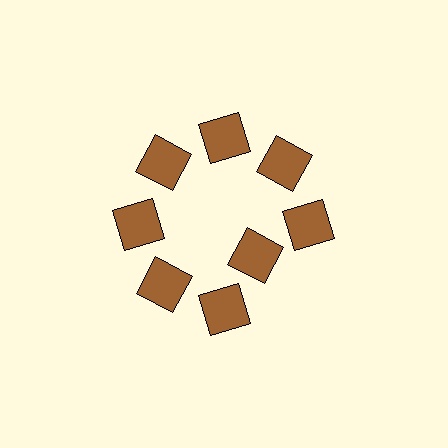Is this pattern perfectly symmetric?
No. The 8 brown squares are arranged in a ring, but one element near the 4 o'clock position is pulled inward toward the center, breaking the 8-fold rotational symmetry.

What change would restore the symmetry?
The symmetry would be restored by moving it outward, back onto the ring so that all 8 squares sit at equal angles and equal distance from the center.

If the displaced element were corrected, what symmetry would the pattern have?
It would have 8-fold rotational symmetry — the pattern would map onto itself every 45 degrees.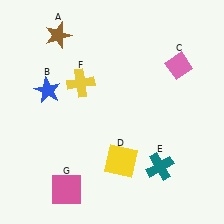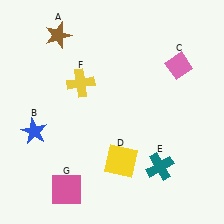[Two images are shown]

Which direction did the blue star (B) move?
The blue star (B) moved down.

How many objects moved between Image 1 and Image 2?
1 object moved between the two images.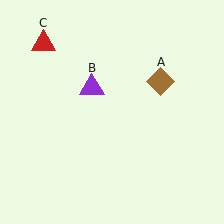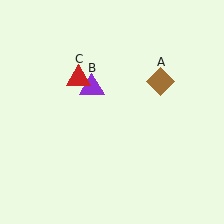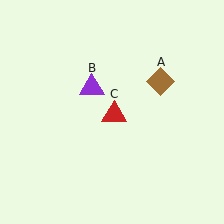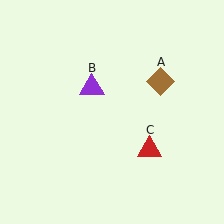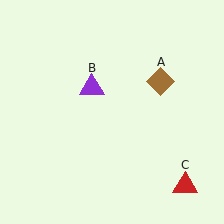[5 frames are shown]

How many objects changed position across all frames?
1 object changed position: red triangle (object C).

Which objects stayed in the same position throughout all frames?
Brown diamond (object A) and purple triangle (object B) remained stationary.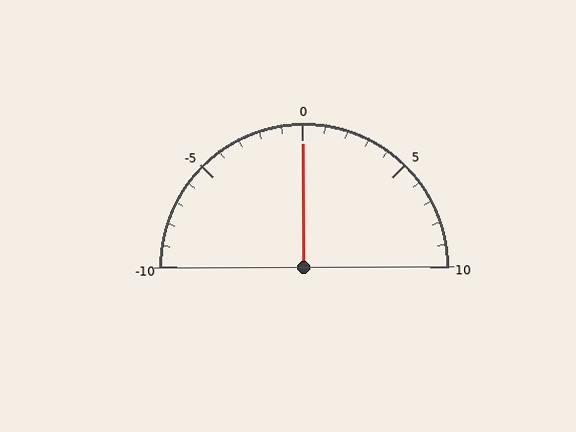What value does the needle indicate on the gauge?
The needle indicates approximately 0.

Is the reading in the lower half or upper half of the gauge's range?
The reading is in the upper half of the range (-10 to 10).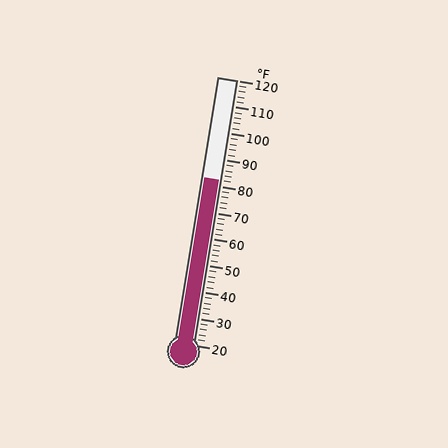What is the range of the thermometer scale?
The thermometer scale ranges from 20°F to 120°F.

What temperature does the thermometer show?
The thermometer shows approximately 82°F.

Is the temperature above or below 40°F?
The temperature is above 40°F.